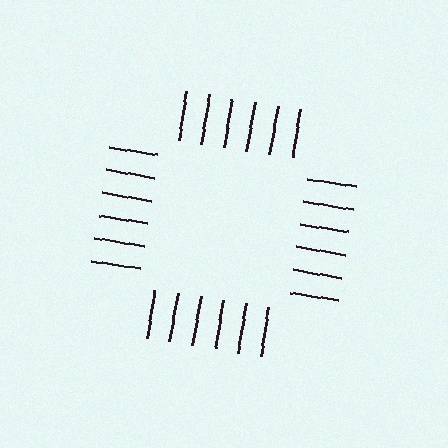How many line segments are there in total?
24 — 6 along each of the 4 edges.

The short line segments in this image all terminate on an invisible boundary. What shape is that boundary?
An illusory square — the line segments terminate on its edges but no continuous stroke is drawn.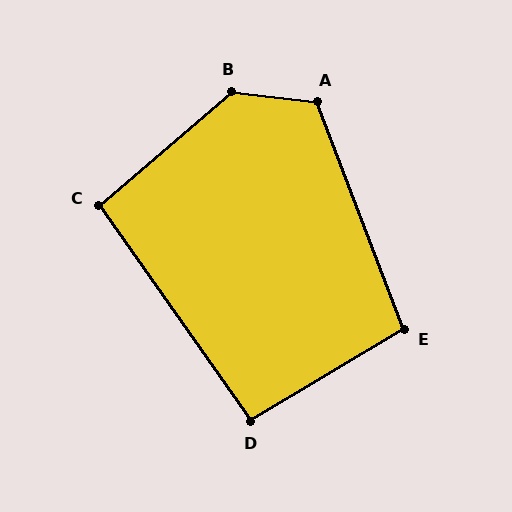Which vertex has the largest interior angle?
B, at approximately 133 degrees.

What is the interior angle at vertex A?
Approximately 118 degrees (obtuse).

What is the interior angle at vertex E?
Approximately 100 degrees (obtuse).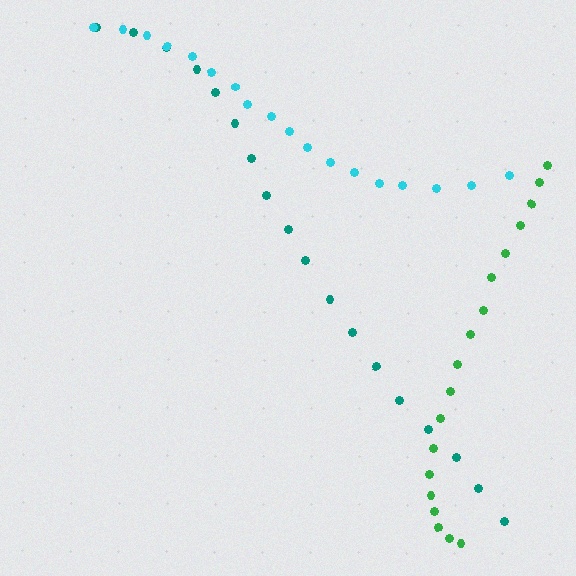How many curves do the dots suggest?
There are 3 distinct paths.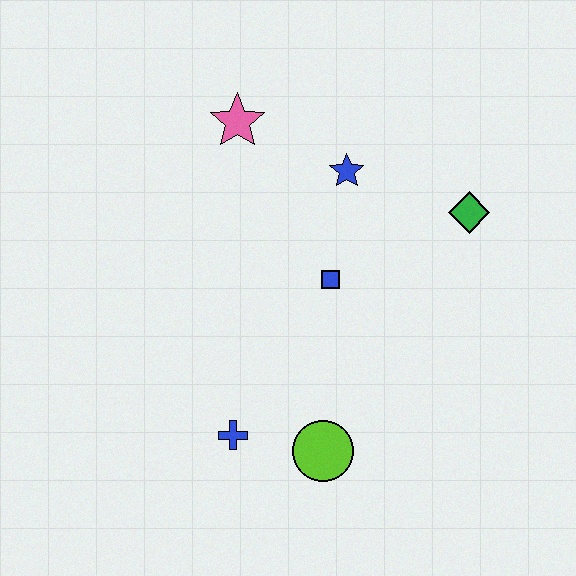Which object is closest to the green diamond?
The blue star is closest to the green diamond.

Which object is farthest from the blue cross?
The green diamond is farthest from the blue cross.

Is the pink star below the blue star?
No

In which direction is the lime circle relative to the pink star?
The lime circle is below the pink star.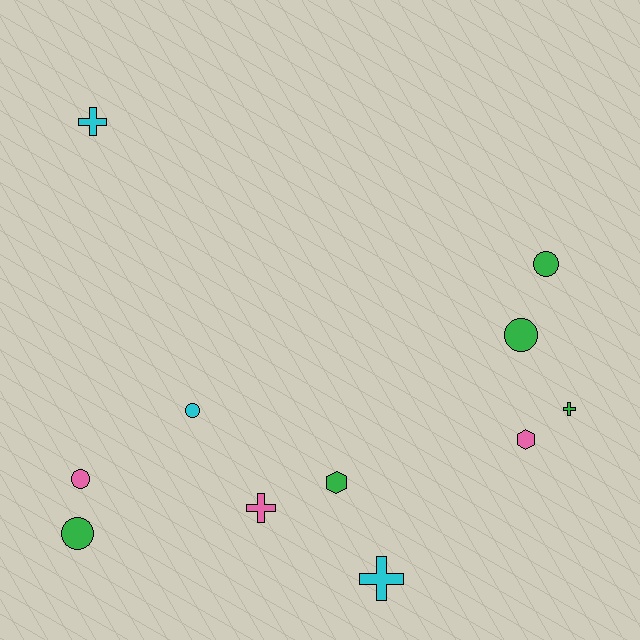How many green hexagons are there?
There is 1 green hexagon.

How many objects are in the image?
There are 11 objects.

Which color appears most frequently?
Green, with 5 objects.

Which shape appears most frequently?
Circle, with 5 objects.